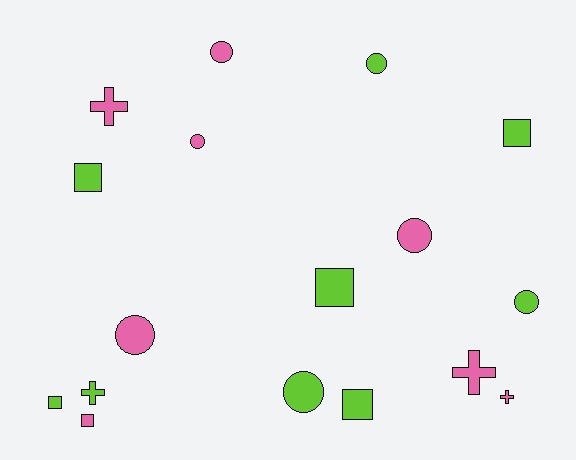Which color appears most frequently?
Lime, with 9 objects.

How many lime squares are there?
There are 5 lime squares.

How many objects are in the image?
There are 17 objects.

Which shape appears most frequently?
Circle, with 7 objects.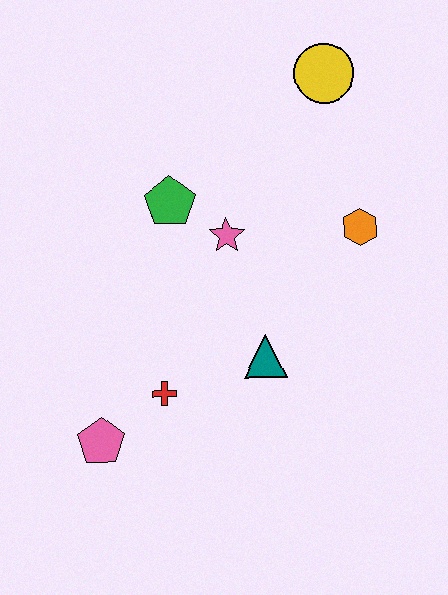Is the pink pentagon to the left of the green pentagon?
Yes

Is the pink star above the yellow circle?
No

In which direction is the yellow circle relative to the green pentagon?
The yellow circle is to the right of the green pentagon.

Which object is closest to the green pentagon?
The pink star is closest to the green pentagon.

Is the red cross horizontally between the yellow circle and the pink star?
No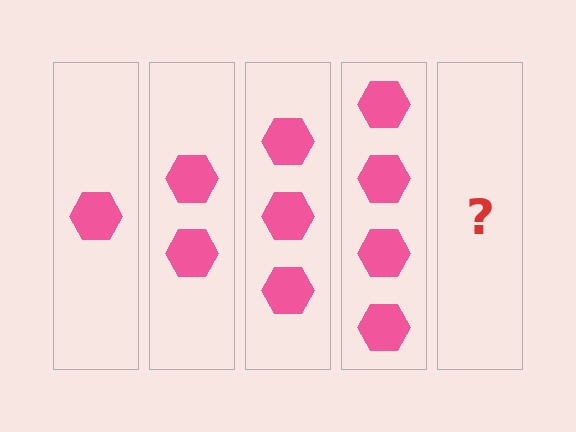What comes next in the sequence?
The next element should be 5 hexagons.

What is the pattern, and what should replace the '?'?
The pattern is that each step adds one more hexagon. The '?' should be 5 hexagons.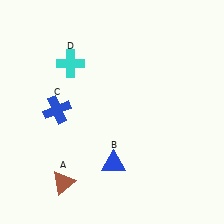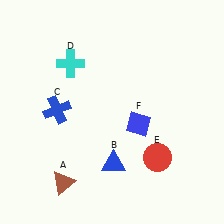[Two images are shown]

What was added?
A red circle (E), a blue diamond (F) were added in Image 2.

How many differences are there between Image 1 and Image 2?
There are 2 differences between the two images.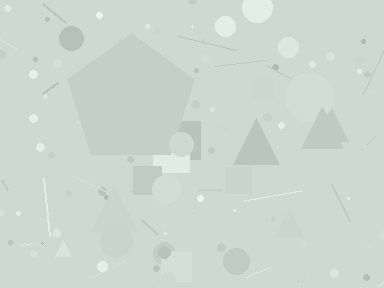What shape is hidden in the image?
A pentagon is hidden in the image.